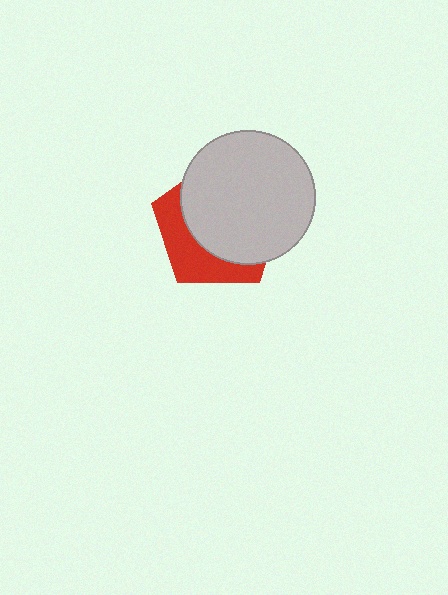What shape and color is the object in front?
The object in front is a light gray circle.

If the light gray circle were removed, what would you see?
You would see the complete red pentagon.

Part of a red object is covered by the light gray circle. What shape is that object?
It is a pentagon.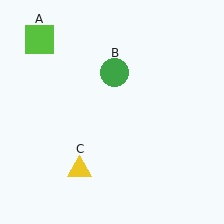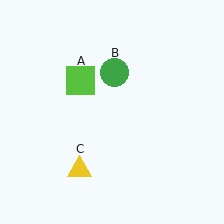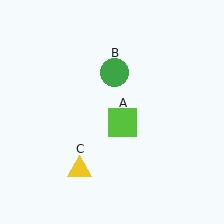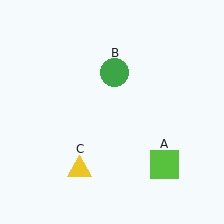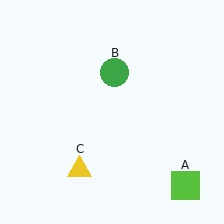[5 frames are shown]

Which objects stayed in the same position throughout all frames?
Green circle (object B) and yellow triangle (object C) remained stationary.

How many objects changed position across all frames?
1 object changed position: lime square (object A).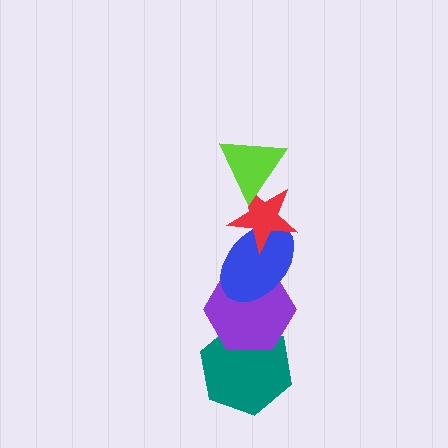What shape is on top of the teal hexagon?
The purple hexagon is on top of the teal hexagon.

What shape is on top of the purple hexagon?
The blue ellipse is on top of the purple hexagon.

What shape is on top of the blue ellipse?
The red star is on top of the blue ellipse.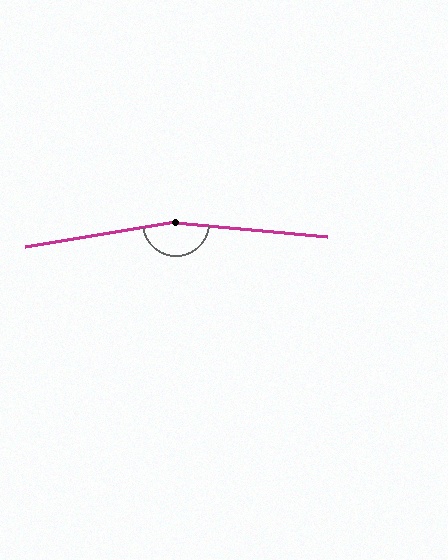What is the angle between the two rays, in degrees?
Approximately 166 degrees.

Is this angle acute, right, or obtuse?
It is obtuse.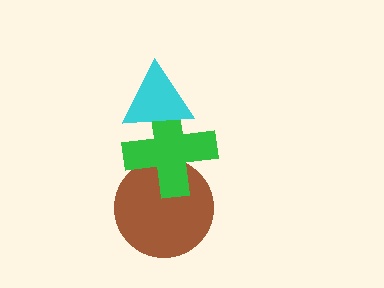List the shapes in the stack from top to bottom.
From top to bottom: the cyan triangle, the green cross, the brown circle.